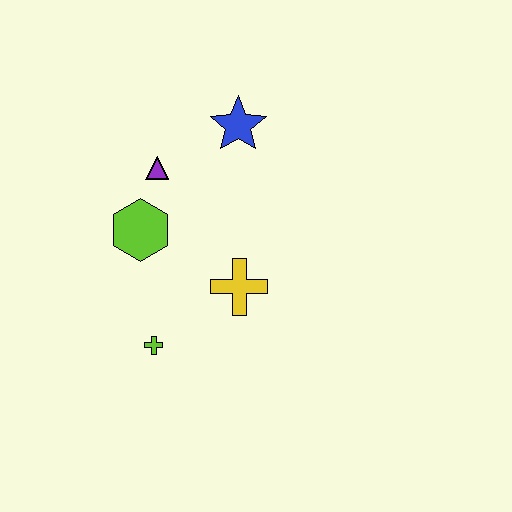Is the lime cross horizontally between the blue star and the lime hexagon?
Yes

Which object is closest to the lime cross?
The yellow cross is closest to the lime cross.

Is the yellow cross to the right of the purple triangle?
Yes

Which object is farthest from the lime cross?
The blue star is farthest from the lime cross.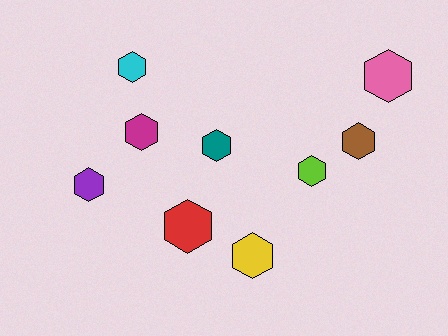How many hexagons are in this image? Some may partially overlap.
There are 9 hexagons.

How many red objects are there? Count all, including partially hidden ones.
There is 1 red object.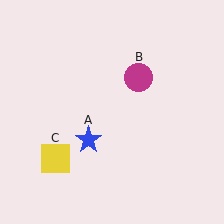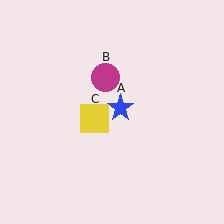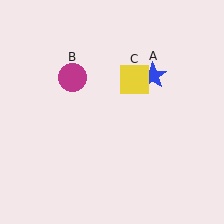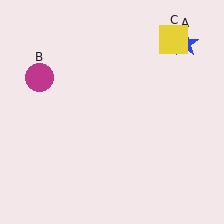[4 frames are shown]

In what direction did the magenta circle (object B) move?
The magenta circle (object B) moved left.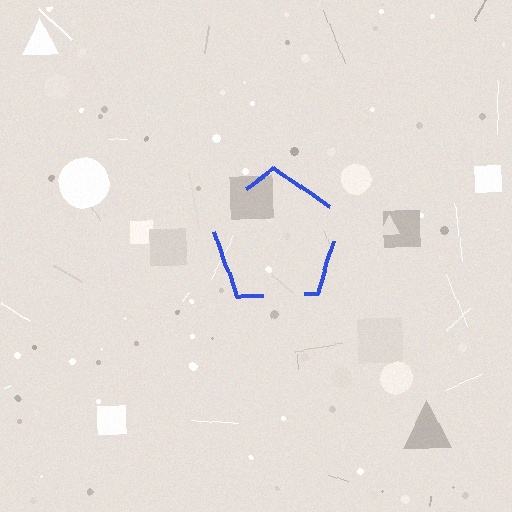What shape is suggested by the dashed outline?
The dashed outline suggests a pentagon.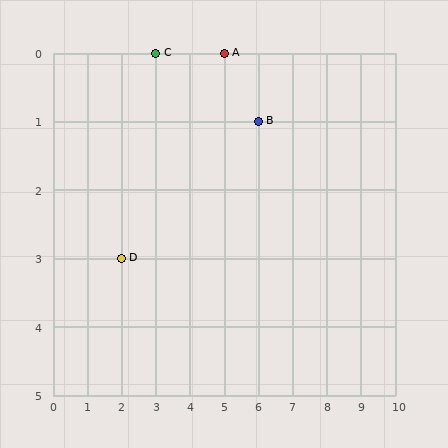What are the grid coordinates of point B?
Point B is at grid coordinates (6, 1).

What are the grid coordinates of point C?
Point C is at grid coordinates (3, 0).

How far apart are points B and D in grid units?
Points B and D are 4 columns and 2 rows apart (about 4.5 grid units diagonally).